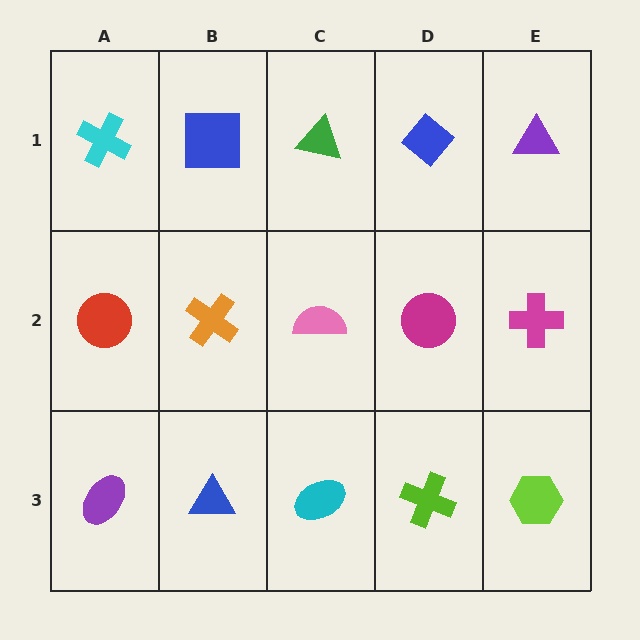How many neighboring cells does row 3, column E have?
2.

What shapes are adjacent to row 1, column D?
A magenta circle (row 2, column D), a green triangle (row 1, column C), a purple triangle (row 1, column E).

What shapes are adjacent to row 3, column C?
A pink semicircle (row 2, column C), a blue triangle (row 3, column B), a lime cross (row 3, column D).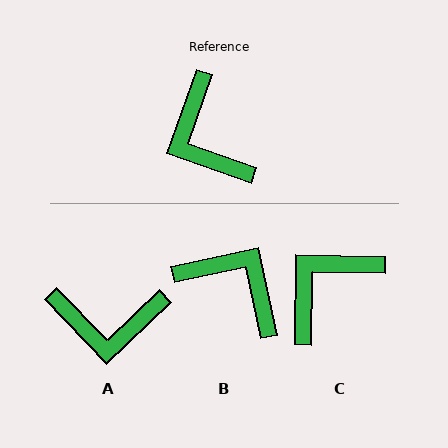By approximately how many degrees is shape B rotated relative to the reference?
Approximately 148 degrees clockwise.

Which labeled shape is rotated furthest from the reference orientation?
B, about 148 degrees away.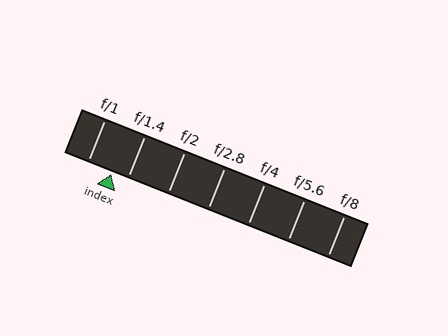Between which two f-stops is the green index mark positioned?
The index mark is between f/1 and f/1.4.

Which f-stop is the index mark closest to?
The index mark is closest to f/1.4.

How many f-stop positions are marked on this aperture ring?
There are 7 f-stop positions marked.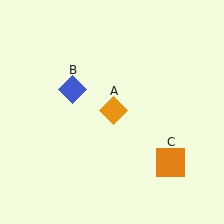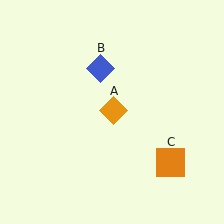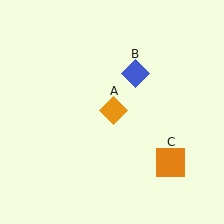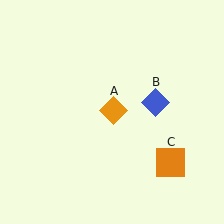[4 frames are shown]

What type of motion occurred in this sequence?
The blue diamond (object B) rotated clockwise around the center of the scene.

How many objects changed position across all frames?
1 object changed position: blue diamond (object B).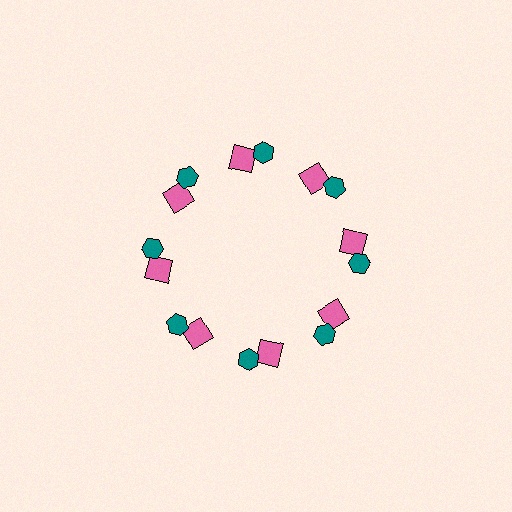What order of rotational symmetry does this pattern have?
This pattern has 8-fold rotational symmetry.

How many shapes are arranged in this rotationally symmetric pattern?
There are 16 shapes, arranged in 8 groups of 2.